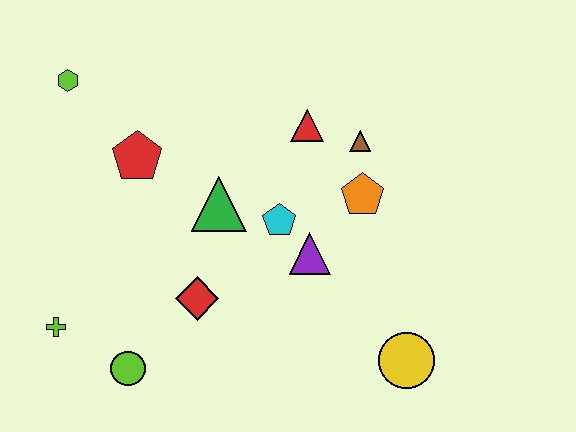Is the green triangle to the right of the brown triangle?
No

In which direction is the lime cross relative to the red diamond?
The lime cross is to the left of the red diamond.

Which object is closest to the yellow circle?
The purple triangle is closest to the yellow circle.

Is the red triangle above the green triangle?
Yes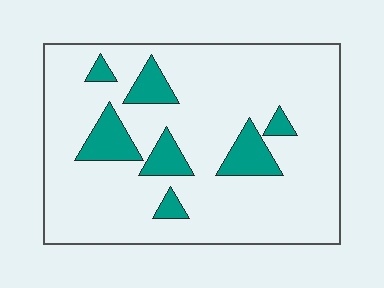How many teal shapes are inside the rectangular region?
7.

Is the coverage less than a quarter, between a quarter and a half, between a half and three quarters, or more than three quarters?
Less than a quarter.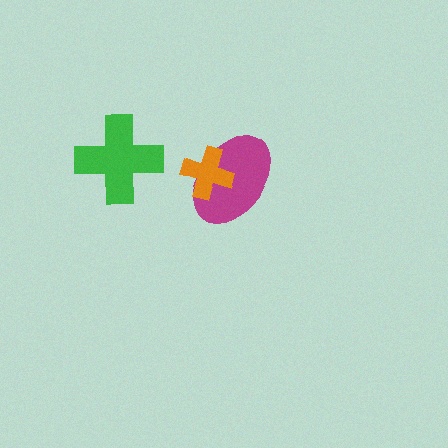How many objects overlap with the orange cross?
1 object overlaps with the orange cross.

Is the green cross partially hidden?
No, no other shape covers it.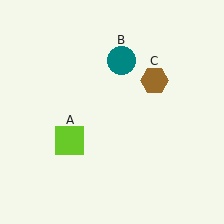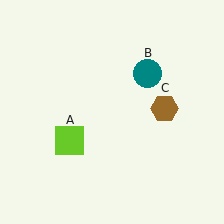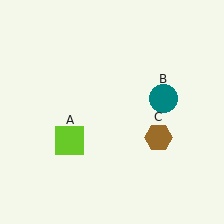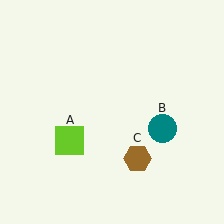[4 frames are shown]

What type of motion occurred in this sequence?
The teal circle (object B), brown hexagon (object C) rotated clockwise around the center of the scene.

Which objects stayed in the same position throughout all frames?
Lime square (object A) remained stationary.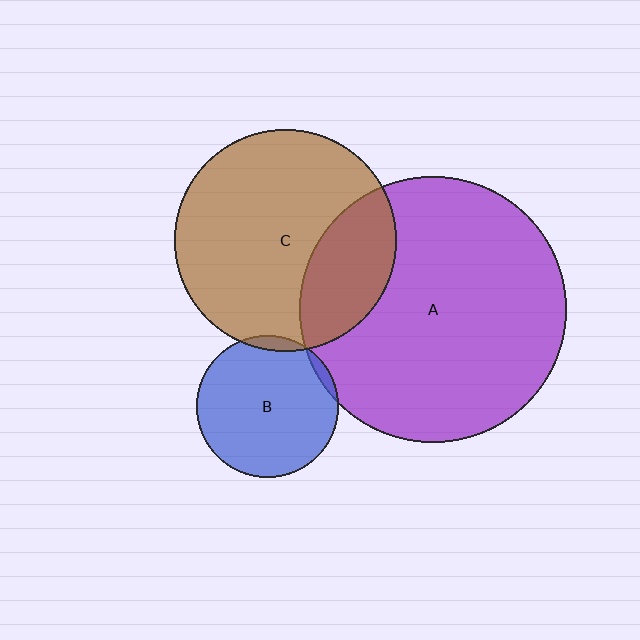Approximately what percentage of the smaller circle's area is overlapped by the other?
Approximately 5%.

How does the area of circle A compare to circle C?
Approximately 1.4 times.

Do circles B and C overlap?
Yes.